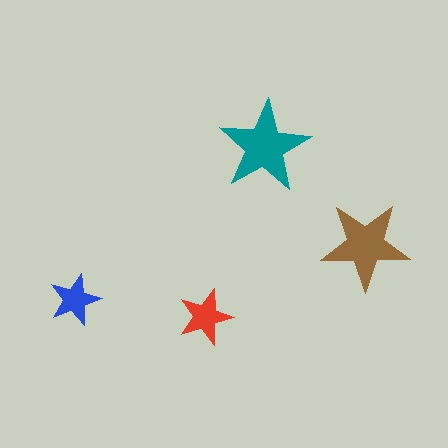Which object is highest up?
The teal star is topmost.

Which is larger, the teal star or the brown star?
The teal one.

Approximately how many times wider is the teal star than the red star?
About 1.5 times wider.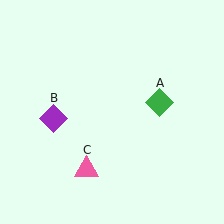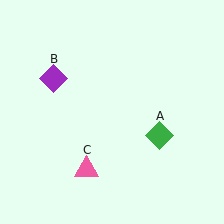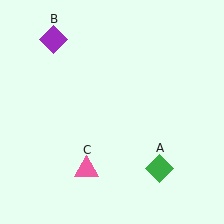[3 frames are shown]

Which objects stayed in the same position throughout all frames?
Pink triangle (object C) remained stationary.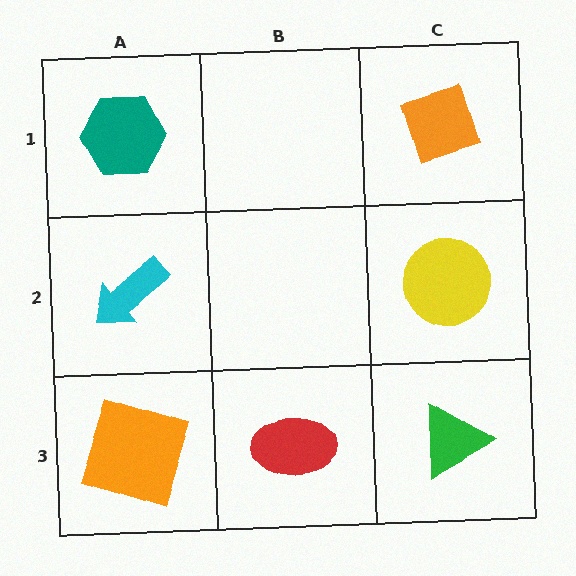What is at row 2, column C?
A yellow circle.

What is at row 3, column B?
A red ellipse.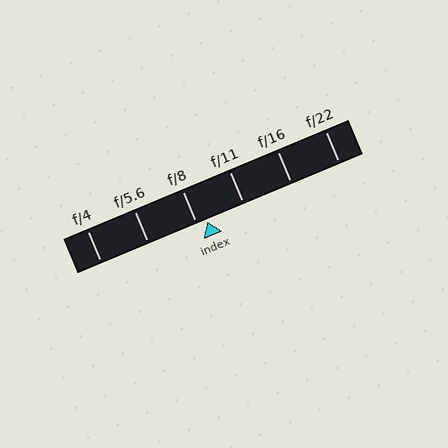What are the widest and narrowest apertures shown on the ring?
The widest aperture shown is f/4 and the narrowest is f/22.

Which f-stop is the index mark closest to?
The index mark is closest to f/8.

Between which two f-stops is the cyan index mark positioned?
The index mark is between f/8 and f/11.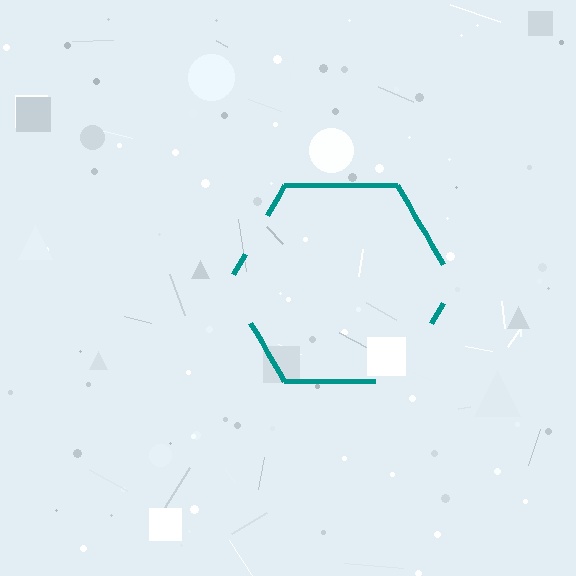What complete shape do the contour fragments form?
The contour fragments form a hexagon.